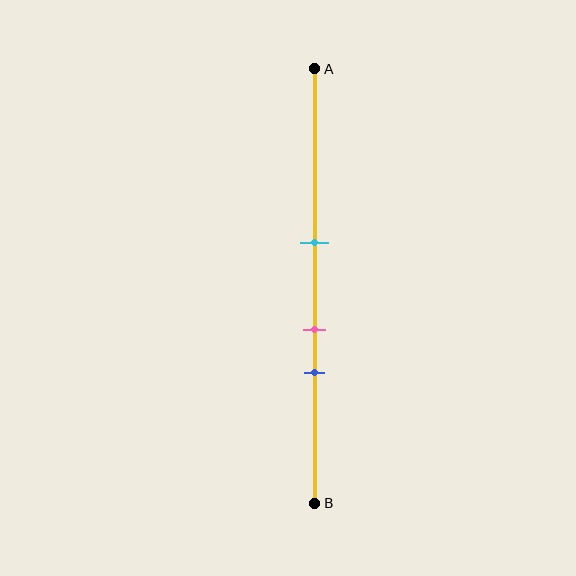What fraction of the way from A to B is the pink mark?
The pink mark is approximately 60% (0.6) of the way from A to B.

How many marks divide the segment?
There are 3 marks dividing the segment.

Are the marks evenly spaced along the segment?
Yes, the marks are approximately evenly spaced.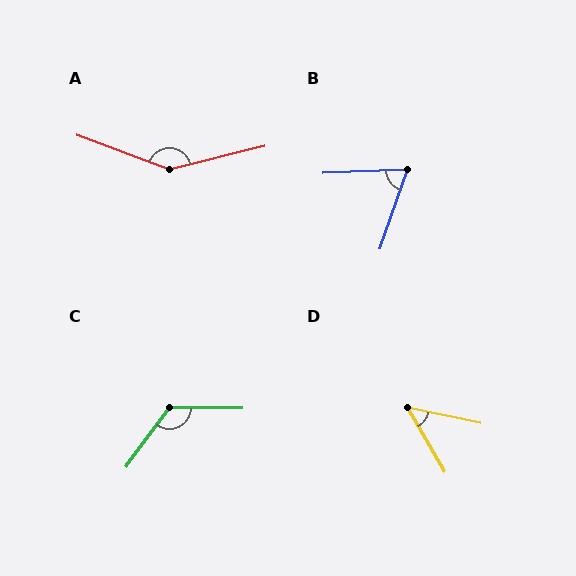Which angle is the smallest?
D, at approximately 47 degrees.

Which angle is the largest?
A, at approximately 146 degrees.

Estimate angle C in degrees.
Approximately 126 degrees.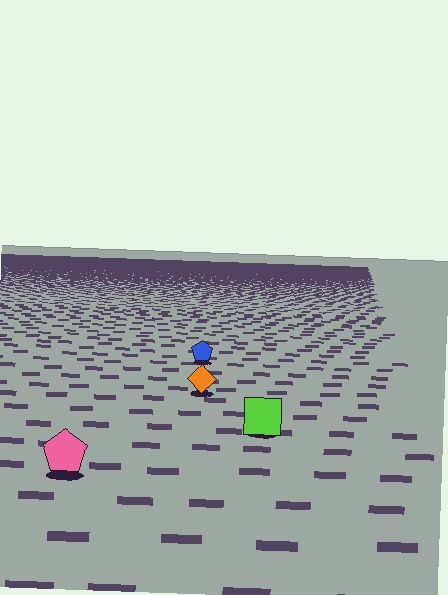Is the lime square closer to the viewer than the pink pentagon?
No. The pink pentagon is closer — you can tell from the texture gradient: the ground texture is coarser near it.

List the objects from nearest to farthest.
From nearest to farthest: the pink pentagon, the lime square, the orange diamond, the blue pentagon.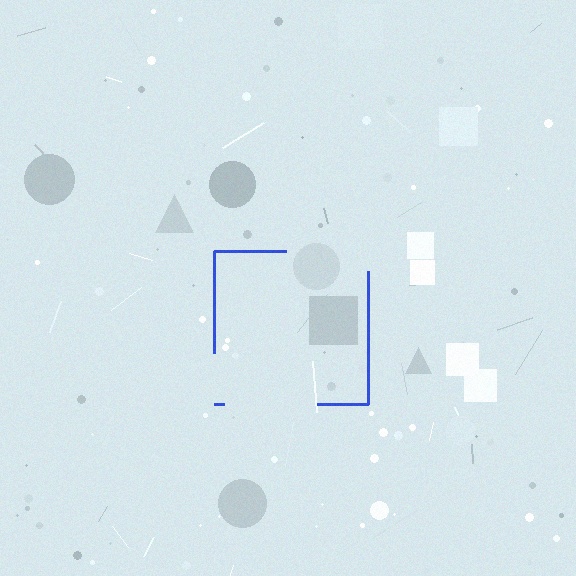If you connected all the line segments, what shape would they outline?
They would outline a square.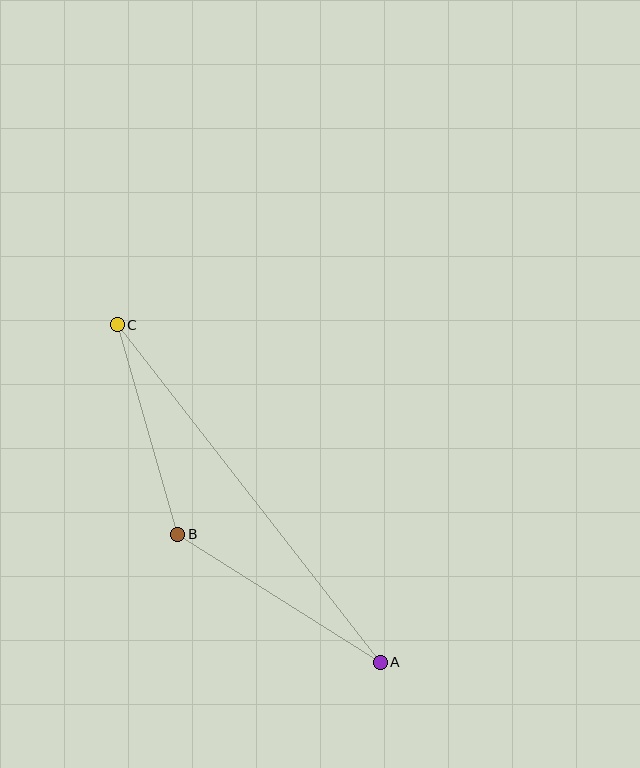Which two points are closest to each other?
Points B and C are closest to each other.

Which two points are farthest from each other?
Points A and C are farthest from each other.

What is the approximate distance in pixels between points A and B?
The distance between A and B is approximately 239 pixels.